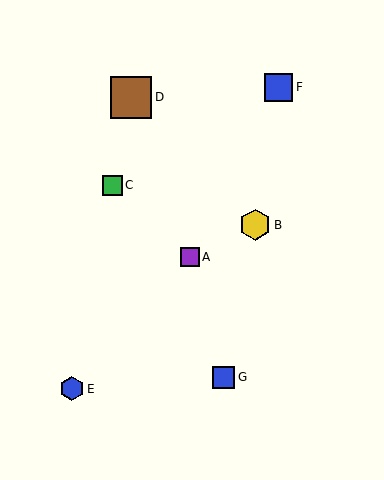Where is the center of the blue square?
The center of the blue square is at (224, 377).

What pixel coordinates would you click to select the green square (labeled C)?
Click at (112, 185) to select the green square C.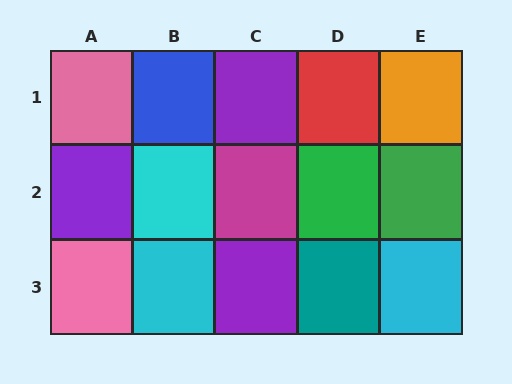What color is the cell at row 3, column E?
Cyan.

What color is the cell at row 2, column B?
Cyan.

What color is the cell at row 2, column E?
Green.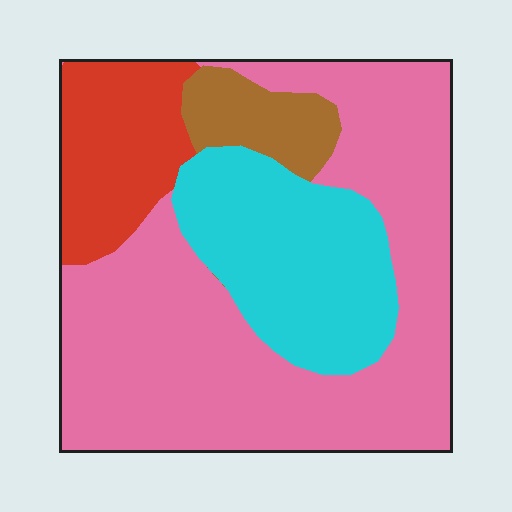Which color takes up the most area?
Pink, at roughly 55%.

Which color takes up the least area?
Brown, at roughly 5%.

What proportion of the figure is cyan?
Cyan covers around 20% of the figure.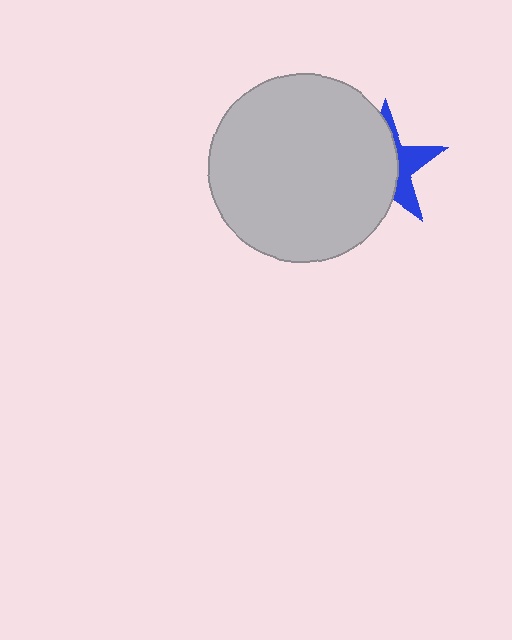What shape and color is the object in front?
The object in front is a light gray circle.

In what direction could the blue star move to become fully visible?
The blue star could move right. That would shift it out from behind the light gray circle entirely.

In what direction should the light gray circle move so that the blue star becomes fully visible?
The light gray circle should move left. That is the shortest direction to clear the overlap and leave the blue star fully visible.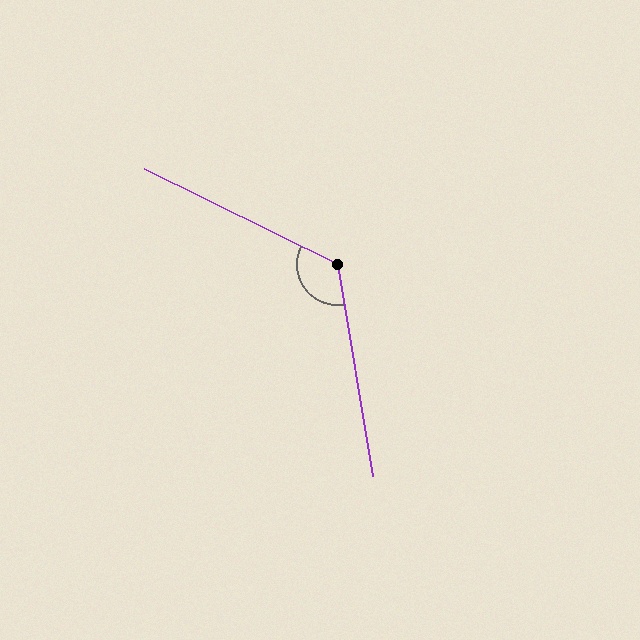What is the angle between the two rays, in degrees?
Approximately 126 degrees.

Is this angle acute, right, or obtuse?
It is obtuse.